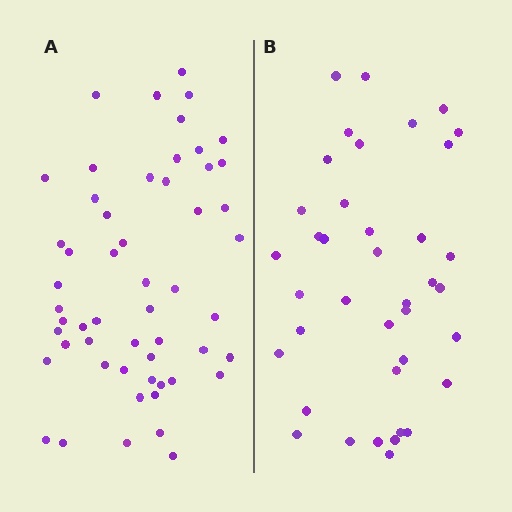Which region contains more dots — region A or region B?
Region A (the left region) has more dots.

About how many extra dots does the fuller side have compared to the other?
Region A has approximately 15 more dots than region B.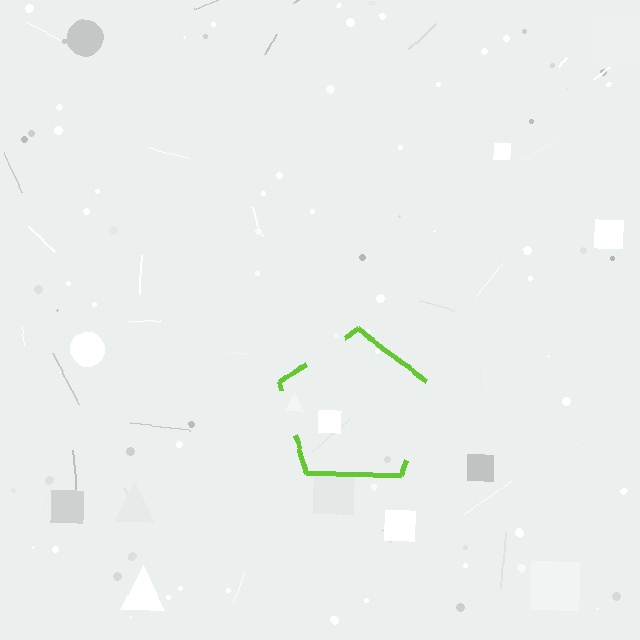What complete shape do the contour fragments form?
The contour fragments form a pentagon.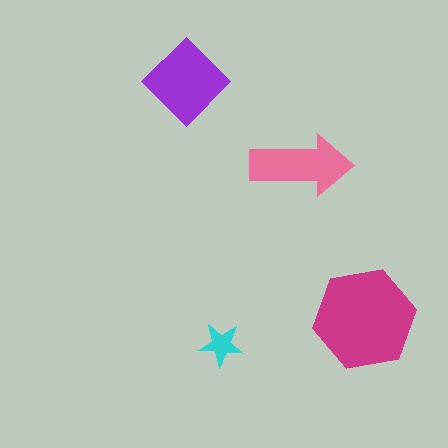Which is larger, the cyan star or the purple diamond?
The purple diamond.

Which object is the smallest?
The cyan star.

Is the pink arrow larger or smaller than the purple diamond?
Smaller.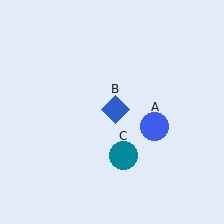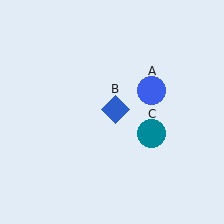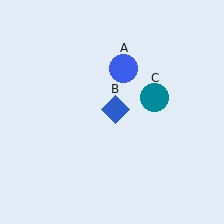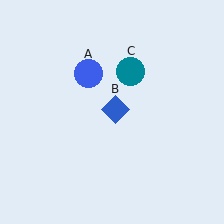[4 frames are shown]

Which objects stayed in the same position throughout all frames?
Blue diamond (object B) remained stationary.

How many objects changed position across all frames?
2 objects changed position: blue circle (object A), teal circle (object C).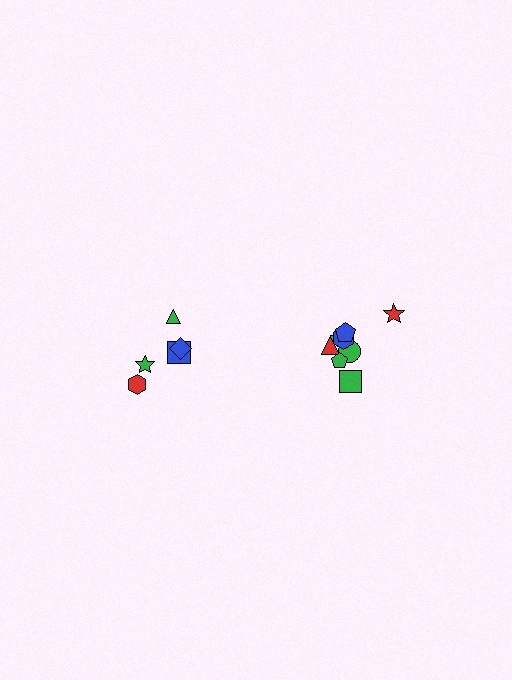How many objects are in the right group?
There are 8 objects.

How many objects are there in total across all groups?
There are 13 objects.